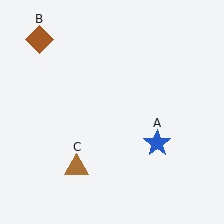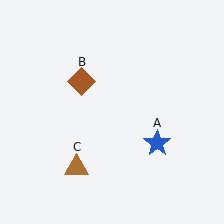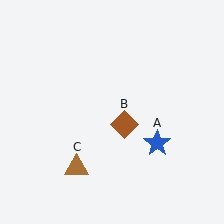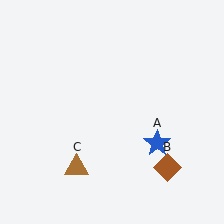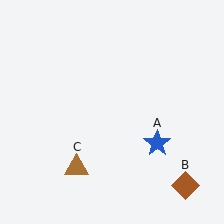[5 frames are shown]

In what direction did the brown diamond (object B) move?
The brown diamond (object B) moved down and to the right.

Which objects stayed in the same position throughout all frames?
Blue star (object A) and brown triangle (object C) remained stationary.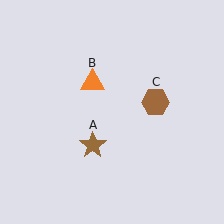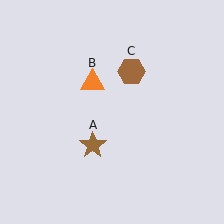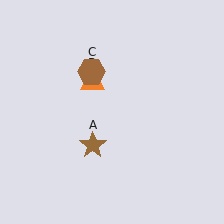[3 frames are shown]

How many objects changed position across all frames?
1 object changed position: brown hexagon (object C).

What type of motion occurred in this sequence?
The brown hexagon (object C) rotated counterclockwise around the center of the scene.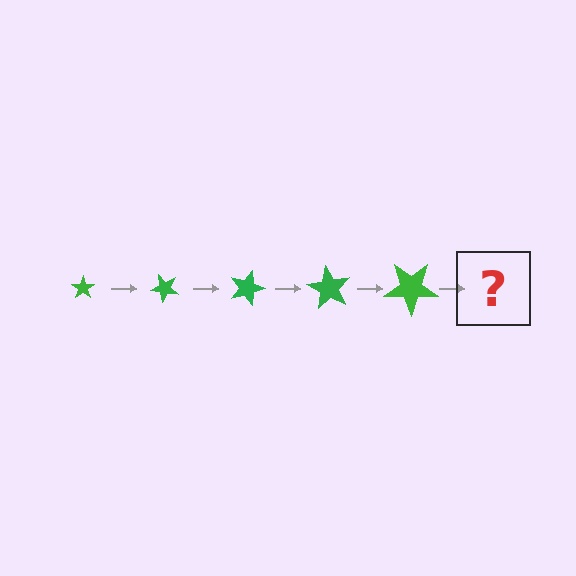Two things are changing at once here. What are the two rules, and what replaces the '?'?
The two rules are that the star grows larger each step and it rotates 45 degrees each step. The '?' should be a star, larger than the previous one and rotated 225 degrees from the start.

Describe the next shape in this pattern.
It should be a star, larger than the previous one and rotated 225 degrees from the start.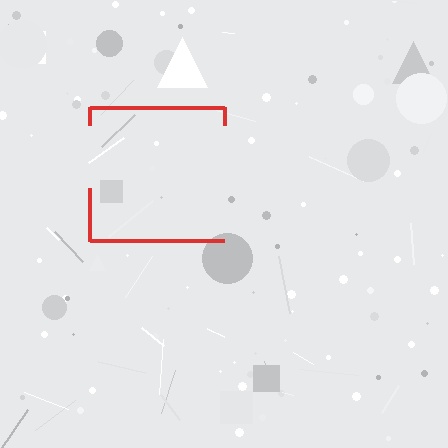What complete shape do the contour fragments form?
The contour fragments form a square.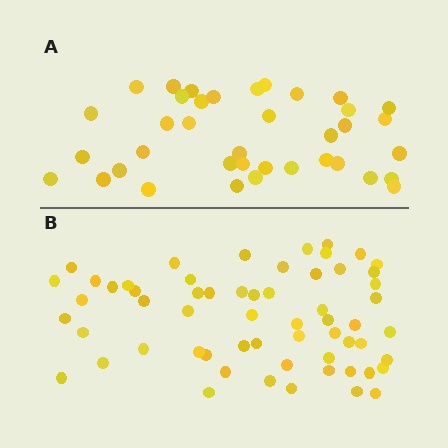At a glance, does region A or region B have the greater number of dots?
Region B (the bottom region) has more dots.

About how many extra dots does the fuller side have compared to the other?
Region B has approximately 20 more dots than region A.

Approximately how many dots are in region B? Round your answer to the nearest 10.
About 60 dots.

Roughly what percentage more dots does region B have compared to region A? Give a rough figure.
About 60% more.